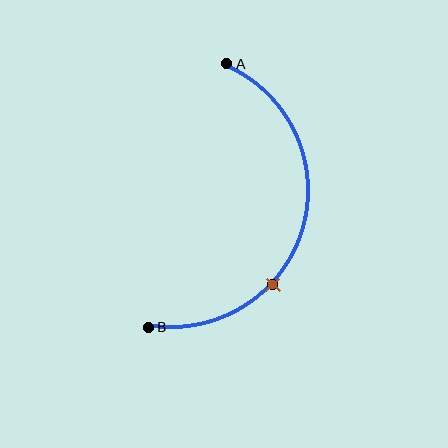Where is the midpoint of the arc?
The arc midpoint is the point on the curve farthest from the straight line joining A and B. It sits to the right of that line.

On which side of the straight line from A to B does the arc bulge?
The arc bulges to the right of the straight line connecting A and B.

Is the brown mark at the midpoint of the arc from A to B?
No. The brown mark lies on the arc but is closer to endpoint B. The arc midpoint would be at the point on the curve equidistant along the arc from both A and B.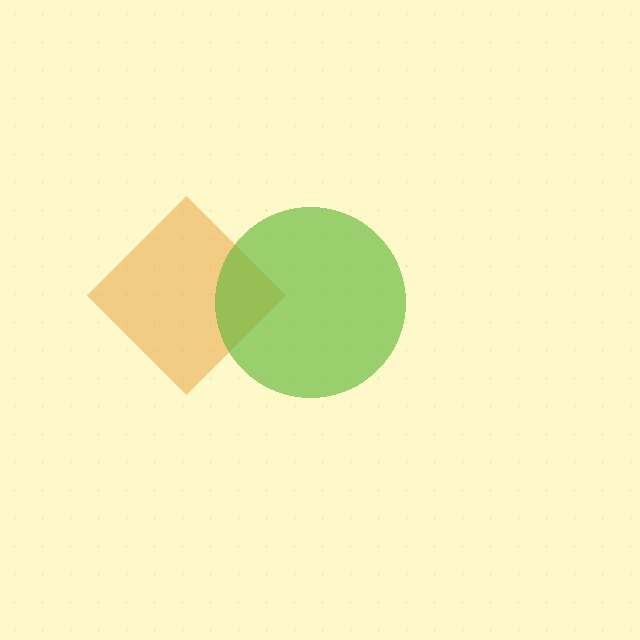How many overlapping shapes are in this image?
There are 2 overlapping shapes in the image.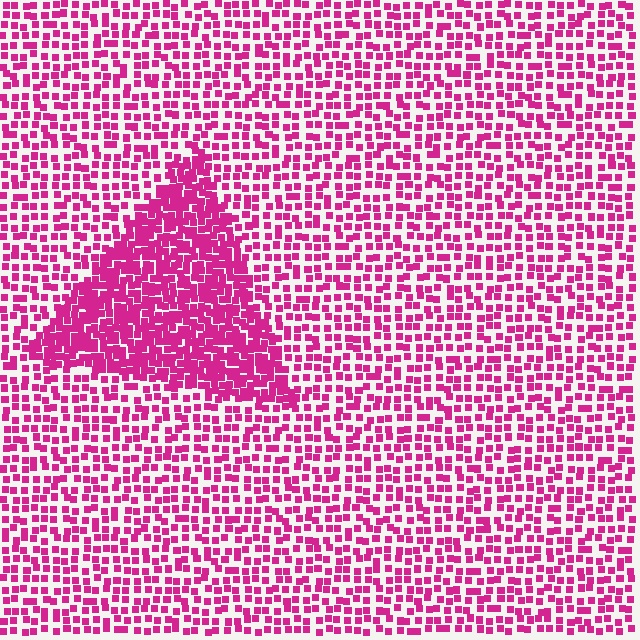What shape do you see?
I see a triangle.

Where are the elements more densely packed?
The elements are more densely packed inside the triangle boundary.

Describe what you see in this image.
The image contains small magenta elements arranged at two different densities. A triangle-shaped region is visible where the elements are more densely packed than the surrounding area.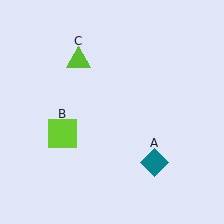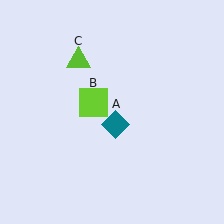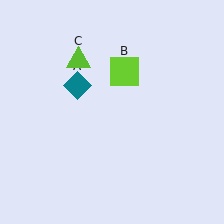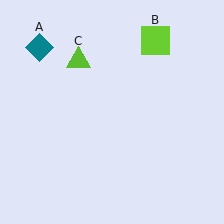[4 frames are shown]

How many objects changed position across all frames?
2 objects changed position: teal diamond (object A), lime square (object B).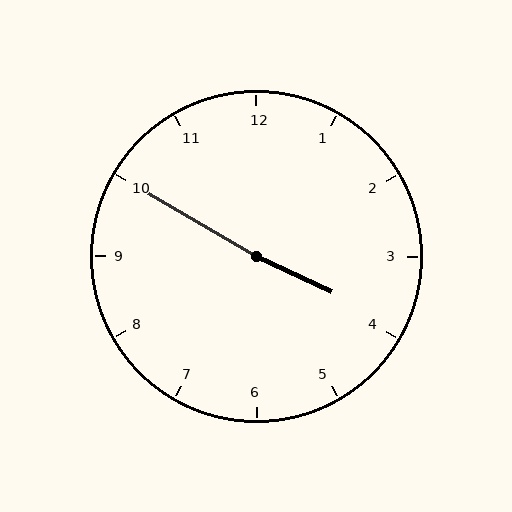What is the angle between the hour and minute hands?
Approximately 175 degrees.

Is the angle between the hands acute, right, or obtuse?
It is obtuse.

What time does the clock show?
3:50.